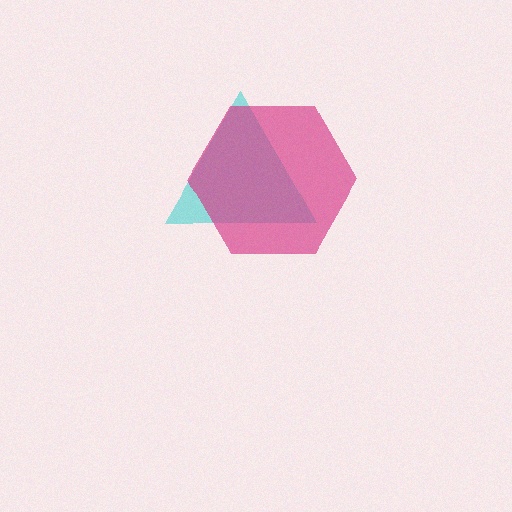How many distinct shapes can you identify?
There are 2 distinct shapes: a cyan triangle, a magenta hexagon.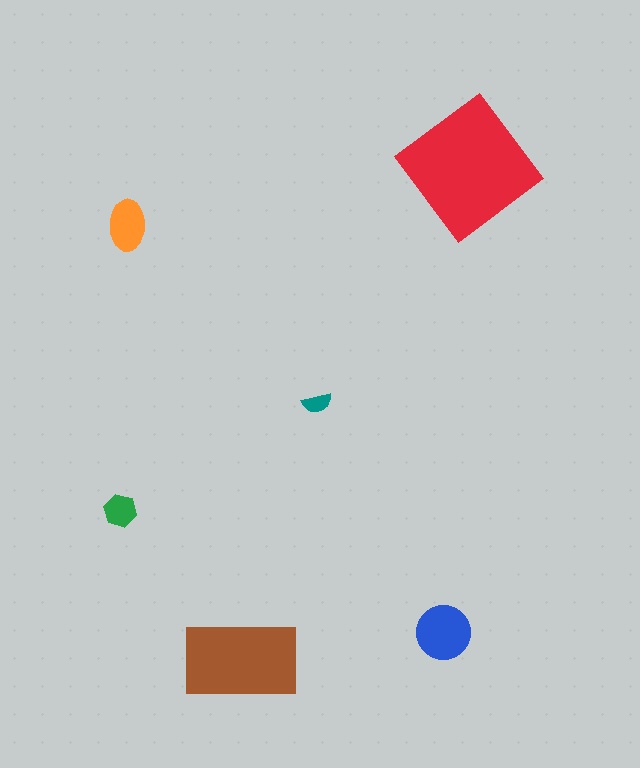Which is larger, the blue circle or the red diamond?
The red diamond.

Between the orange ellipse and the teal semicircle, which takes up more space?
The orange ellipse.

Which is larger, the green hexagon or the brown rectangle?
The brown rectangle.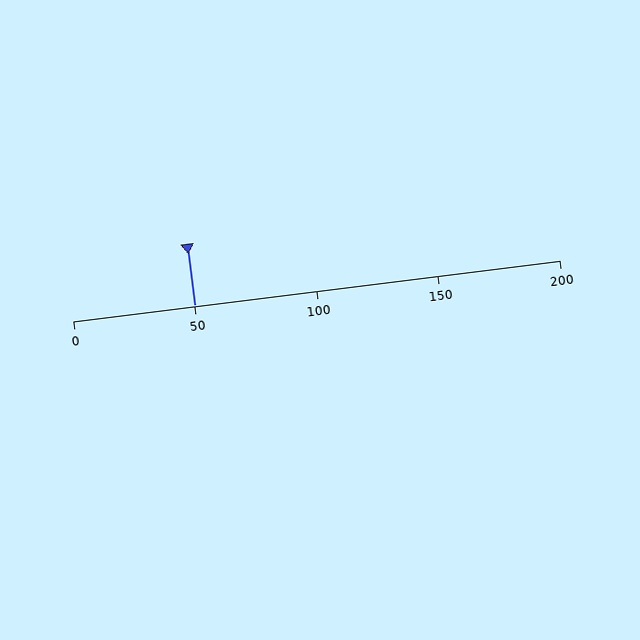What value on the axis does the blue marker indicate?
The marker indicates approximately 50.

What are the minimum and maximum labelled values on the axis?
The axis runs from 0 to 200.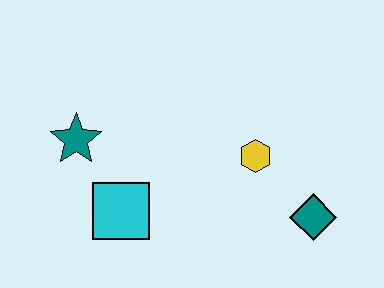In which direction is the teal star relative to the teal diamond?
The teal star is to the left of the teal diamond.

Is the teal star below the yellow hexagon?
No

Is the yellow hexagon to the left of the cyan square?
No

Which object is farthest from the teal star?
The teal diamond is farthest from the teal star.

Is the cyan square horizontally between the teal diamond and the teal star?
Yes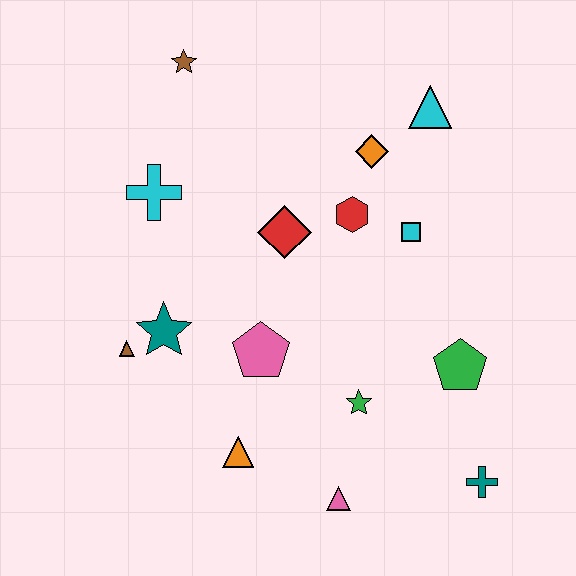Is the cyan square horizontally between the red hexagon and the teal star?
No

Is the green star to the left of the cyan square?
Yes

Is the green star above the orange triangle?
Yes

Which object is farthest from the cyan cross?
The teal cross is farthest from the cyan cross.